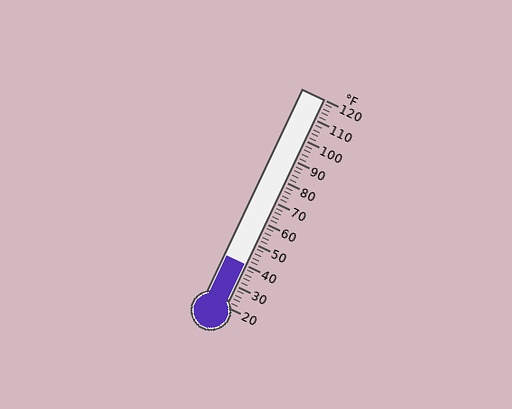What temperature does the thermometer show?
The thermometer shows approximately 40°F.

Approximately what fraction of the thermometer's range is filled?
The thermometer is filled to approximately 20% of its range.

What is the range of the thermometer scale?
The thermometer scale ranges from 20°F to 120°F.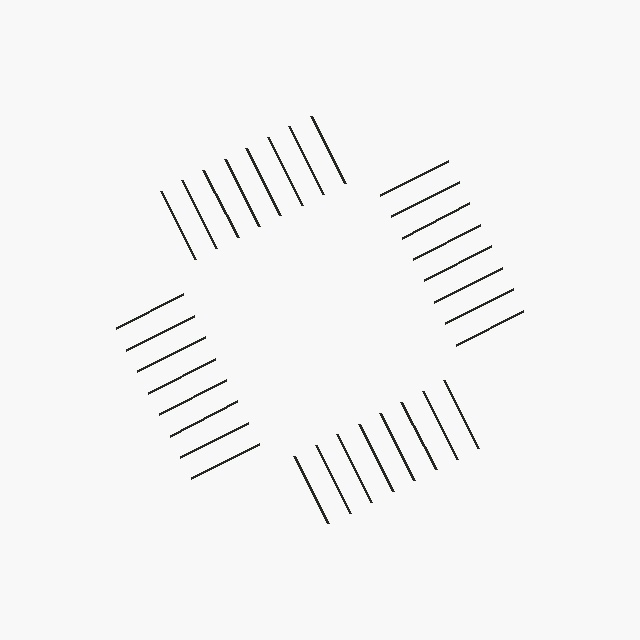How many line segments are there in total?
32 — 8 along each of the 4 edges.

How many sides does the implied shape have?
4 sides — the line-ends trace a square.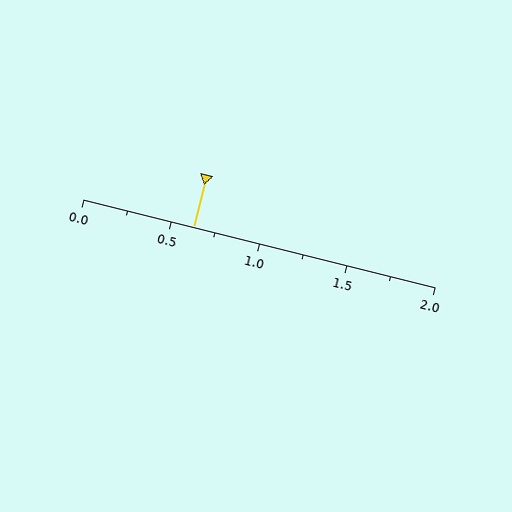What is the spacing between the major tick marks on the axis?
The major ticks are spaced 0.5 apart.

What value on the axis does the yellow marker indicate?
The marker indicates approximately 0.62.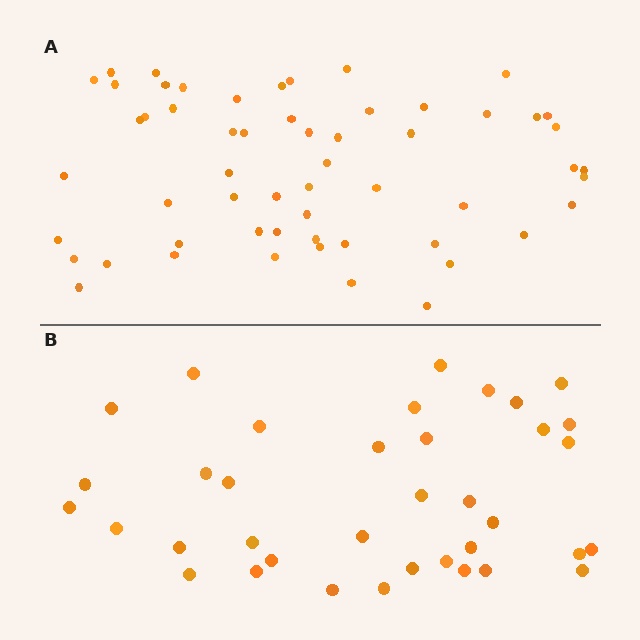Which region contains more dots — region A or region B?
Region A (the top region) has more dots.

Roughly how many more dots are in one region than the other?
Region A has approximately 20 more dots than region B.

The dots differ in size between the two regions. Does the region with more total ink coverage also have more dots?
No. Region B has more total ink coverage because its dots are larger, but region A actually contains more individual dots. Total area can be misleading — the number of items is what matters here.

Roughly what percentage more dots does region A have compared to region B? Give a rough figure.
About 55% more.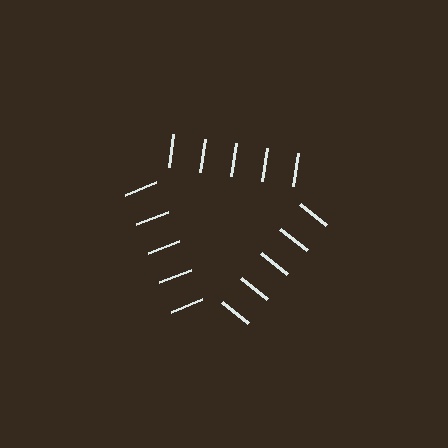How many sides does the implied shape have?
3 sides — the line-ends trace a triangle.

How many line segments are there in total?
15 — 5 along each of the 3 edges.